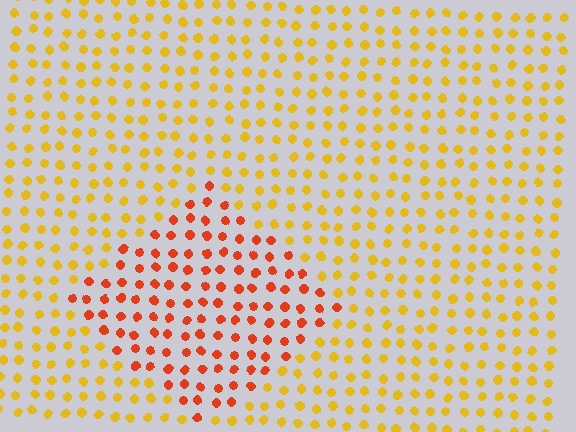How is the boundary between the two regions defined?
The boundary is defined purely by a slight shift in hue (about 39 degrees). Spacing, size, and orientation are identical on both sides.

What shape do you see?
I see a diamond.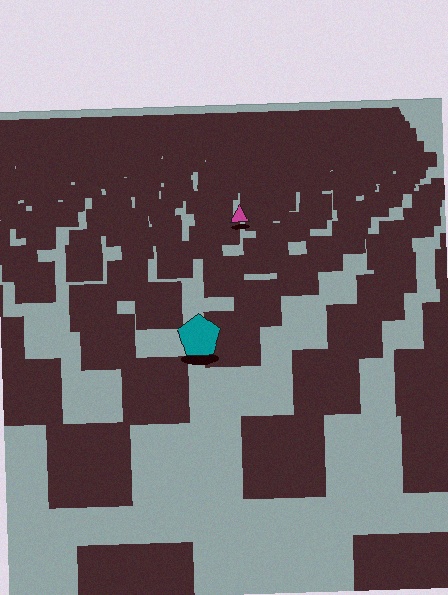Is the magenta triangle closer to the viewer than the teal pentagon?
No. The teal pentagon is closer — you can tell from the texture gradient: the ground texture is coarser near it.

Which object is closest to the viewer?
The teal pentagon is closest. The texture marks near it are larger and more spread out.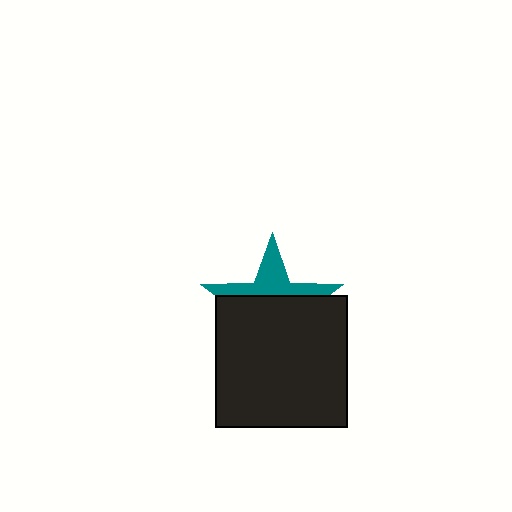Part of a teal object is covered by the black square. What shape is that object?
It is a star.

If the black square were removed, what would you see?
You would see the complete teal star.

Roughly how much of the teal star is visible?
A small part of it is visible (roughly 37%).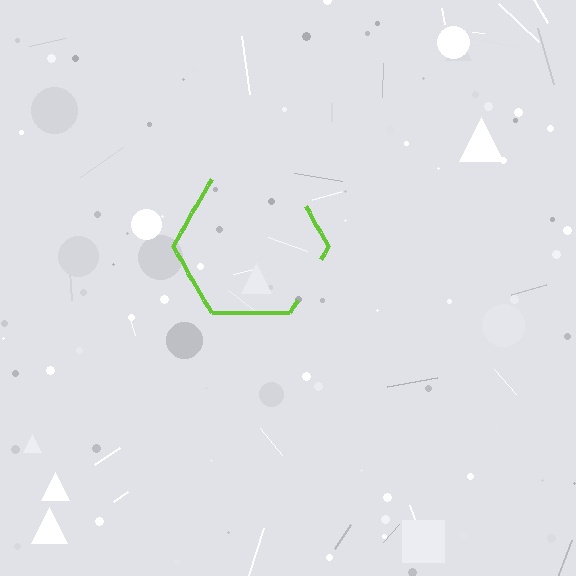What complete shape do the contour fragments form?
The contour fragments form a hexagon.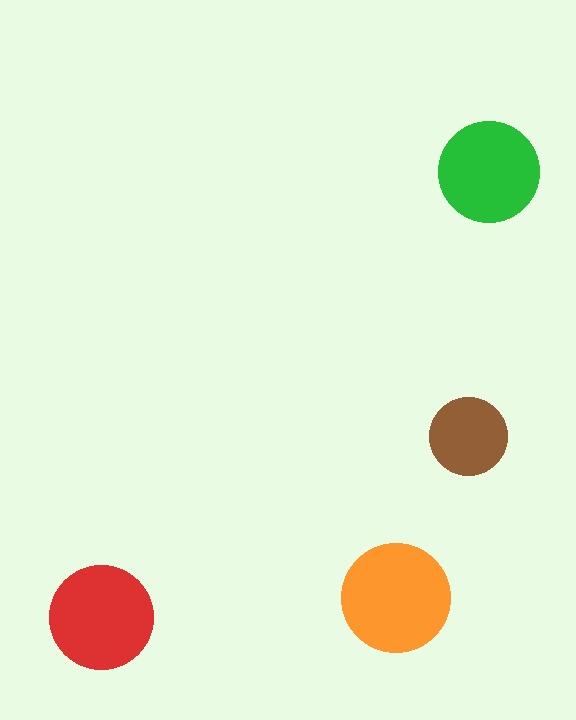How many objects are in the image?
There are 4 objects in the image.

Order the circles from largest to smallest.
the orange one, the red one, the green one, the brown one.